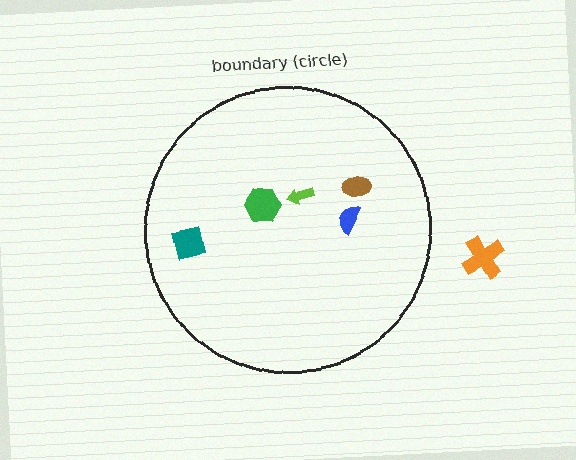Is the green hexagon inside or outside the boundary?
Inside.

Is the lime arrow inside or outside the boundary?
Inside.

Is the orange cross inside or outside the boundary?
Outside.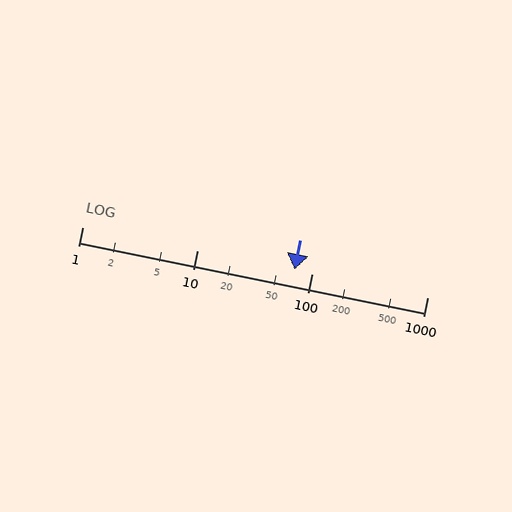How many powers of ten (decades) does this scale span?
The scale spans 3 decades, from 1 to 1000.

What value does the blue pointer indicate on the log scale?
The pointer indicates approximately 70.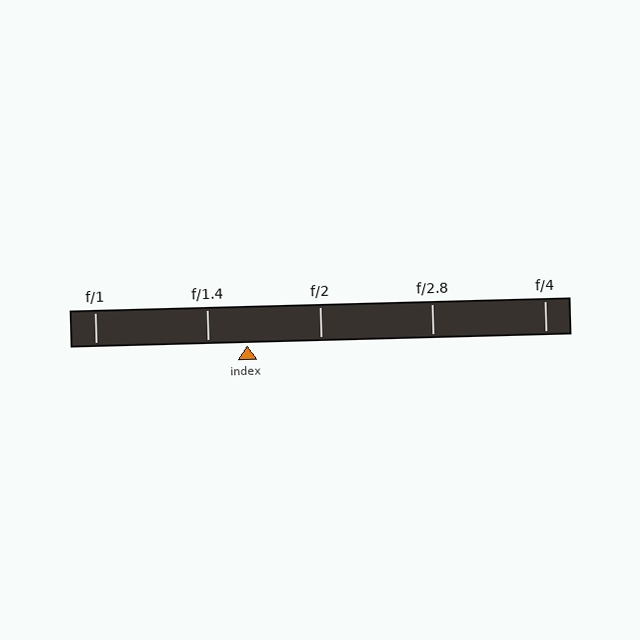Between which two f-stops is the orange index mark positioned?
The index mark is between f/1.4 and f/2.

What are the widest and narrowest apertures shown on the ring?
The widest aperture shown is f/1 and the narrowest is f/4.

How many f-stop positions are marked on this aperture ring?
There are 5 f-stop positions marked.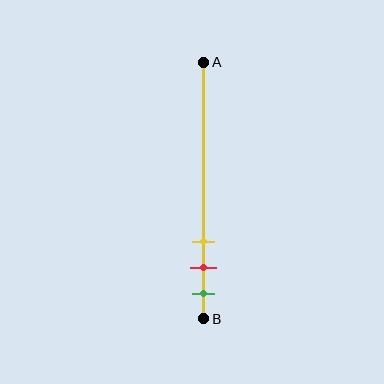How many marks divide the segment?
There are 3 marks dividing the segment.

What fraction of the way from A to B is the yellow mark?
The yellow mark is approximately 70% (0.7) of the way from A to B.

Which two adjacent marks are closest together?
The red and green marks are the closest adjacent pair.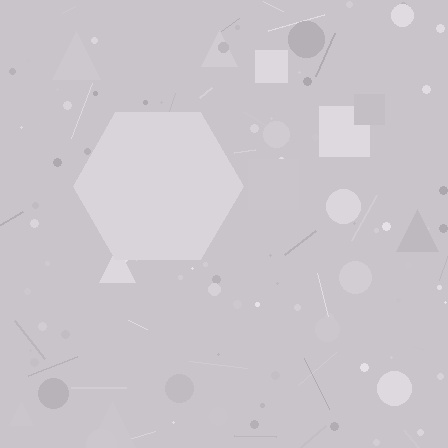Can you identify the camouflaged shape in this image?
The camouflaged shape is a hexagon.